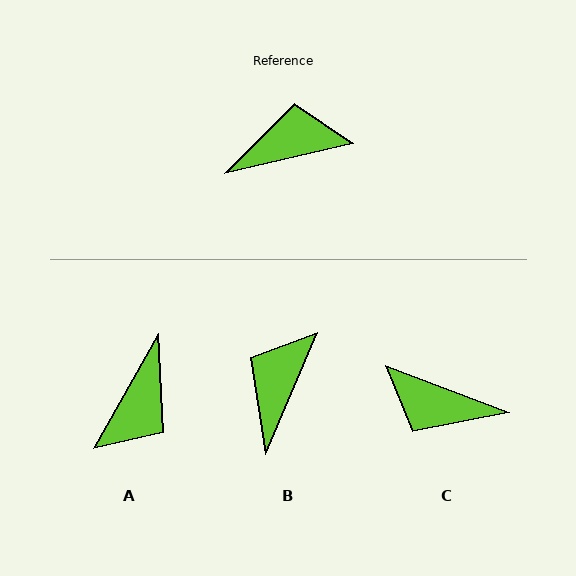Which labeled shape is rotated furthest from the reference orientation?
C, about 146 degrees away.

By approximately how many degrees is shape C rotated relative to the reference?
Approximately 146 degrees counter-clockwise.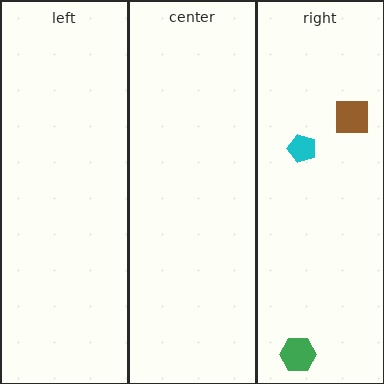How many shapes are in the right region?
3.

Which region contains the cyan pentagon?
The right region.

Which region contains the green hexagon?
The right region.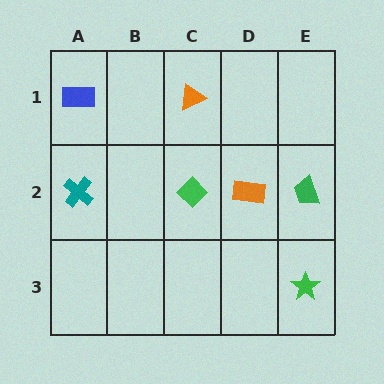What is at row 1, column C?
An orange triangle.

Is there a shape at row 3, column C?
No, that cell is empty.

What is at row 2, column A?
A teal cross.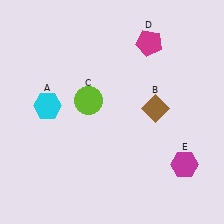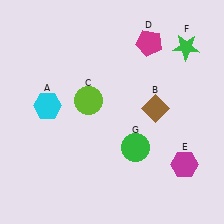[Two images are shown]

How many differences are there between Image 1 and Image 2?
There are 2 differences between the two images.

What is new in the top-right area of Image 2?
A green star (F) was added in the top-right area of Image 2.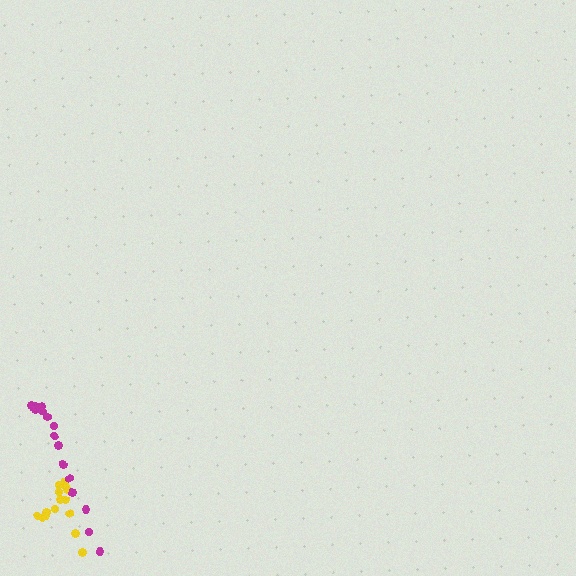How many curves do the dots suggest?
There are 2 distinct paths.